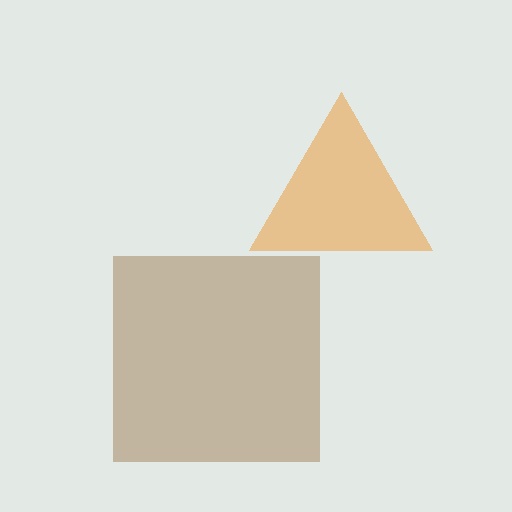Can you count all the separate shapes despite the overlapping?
Yes, there are 2 separate shapes.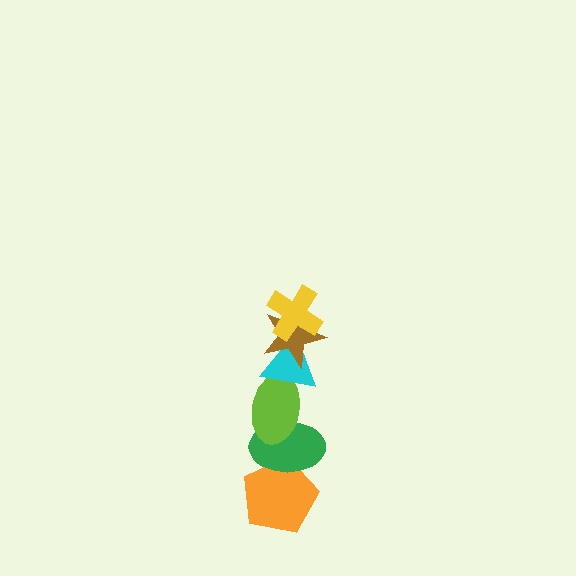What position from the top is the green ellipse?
The green ellipse is 5th from the top.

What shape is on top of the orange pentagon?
The green ellipse is on top of the orange pentagon.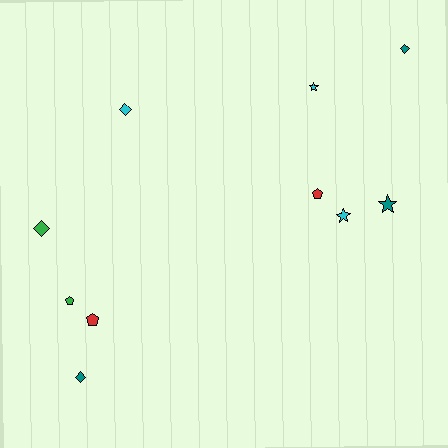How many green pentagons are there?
There is 1 green pentagon.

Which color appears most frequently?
Teal, with 3 objects.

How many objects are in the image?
There are 10 objects.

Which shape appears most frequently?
Diamond, with 4 objects.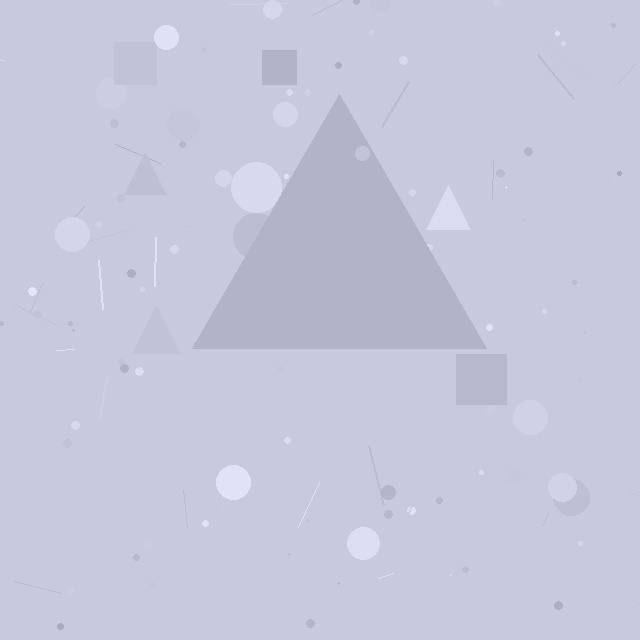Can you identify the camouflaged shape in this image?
The camouflaged shape is a triangle.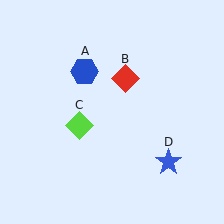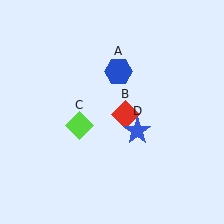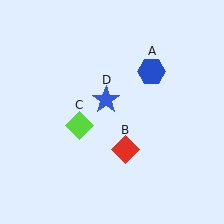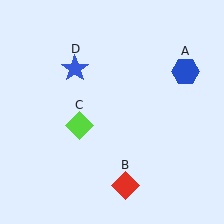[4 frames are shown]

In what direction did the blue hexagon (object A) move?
The blue hexagon (object A) moved right.